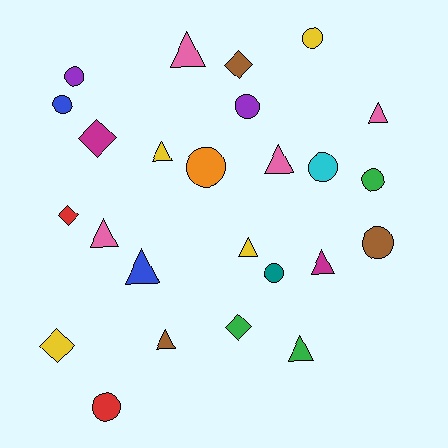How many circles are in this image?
There are 10 circles.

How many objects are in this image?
There are 25 objects.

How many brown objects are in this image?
There are 3 brown objects.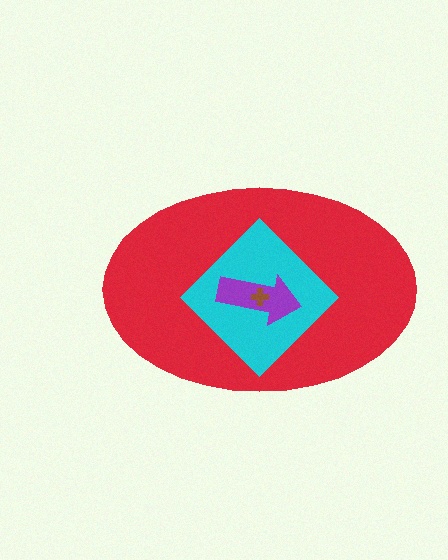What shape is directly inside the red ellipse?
The cyan diamond.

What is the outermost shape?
The red ellipse.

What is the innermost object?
The brown cross.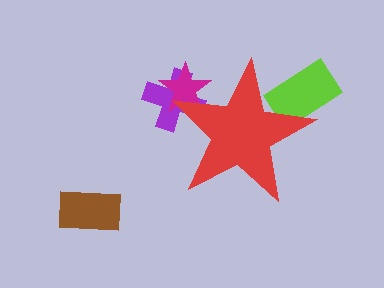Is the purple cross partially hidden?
Yes, the purple cross is partially hidden behind the red star.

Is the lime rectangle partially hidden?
Yes, the lime rectangle is partially hidden behind the red star.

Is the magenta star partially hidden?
Yes, the magenta star is partially hidden behind the red star.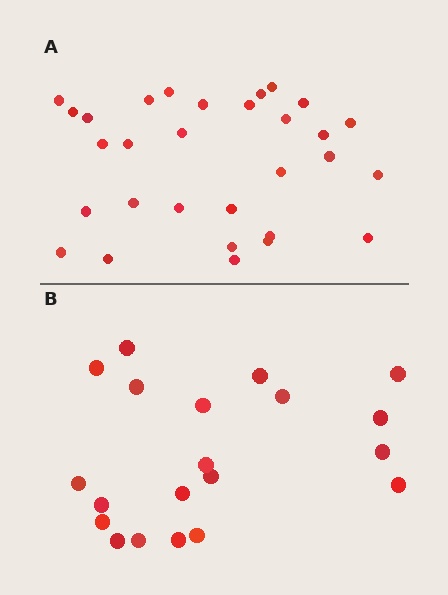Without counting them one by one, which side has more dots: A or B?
Region A (the top region) has more dots.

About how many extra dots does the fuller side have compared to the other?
Region A has roughly 10 or so more dots than region B.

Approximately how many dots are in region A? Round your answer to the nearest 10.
About 30 dots.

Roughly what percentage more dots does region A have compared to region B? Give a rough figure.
About 50% more.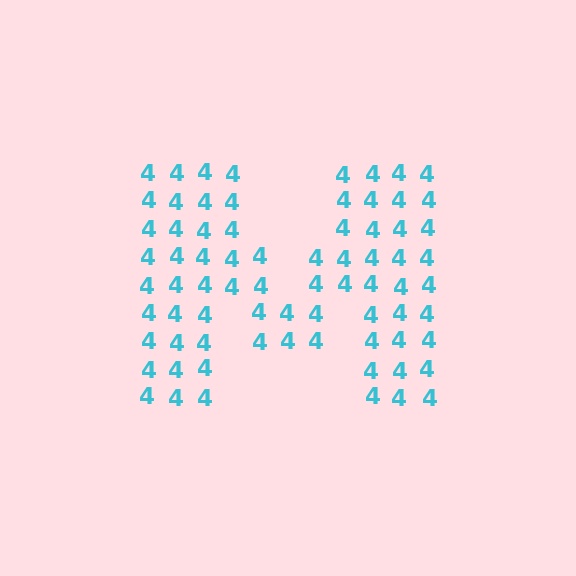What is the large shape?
The large shape is the letter M.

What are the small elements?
The small elements are digit 4's.